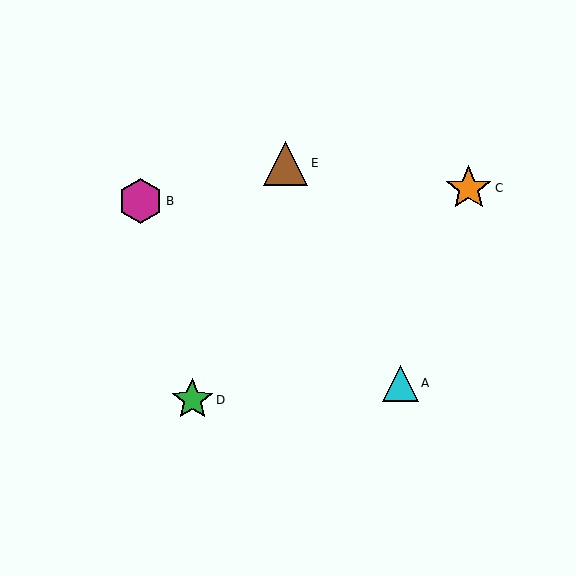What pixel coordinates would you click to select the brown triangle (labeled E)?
Click at (286, 163) to select the brown triangle E.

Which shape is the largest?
The orange star (labeled C) is the largest.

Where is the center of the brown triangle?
The center of the brown triangle is at (286, 163).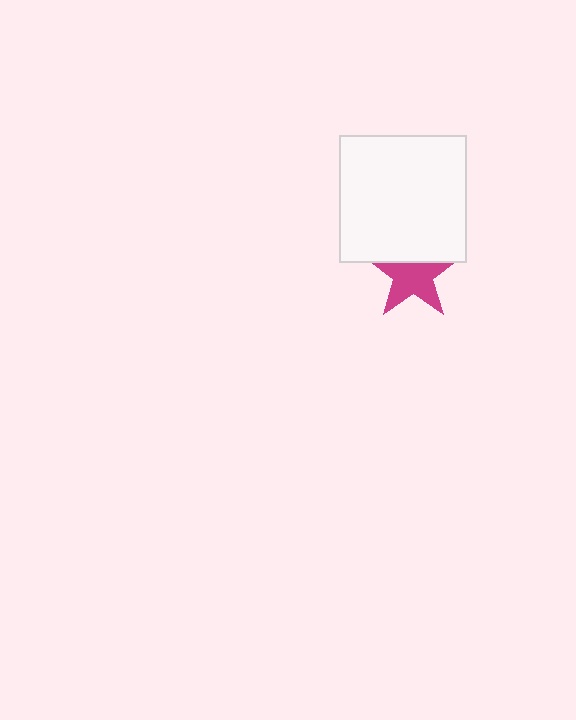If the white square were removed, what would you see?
You would see the complete magenta star.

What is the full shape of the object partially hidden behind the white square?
The partially hidden object is a magenta star.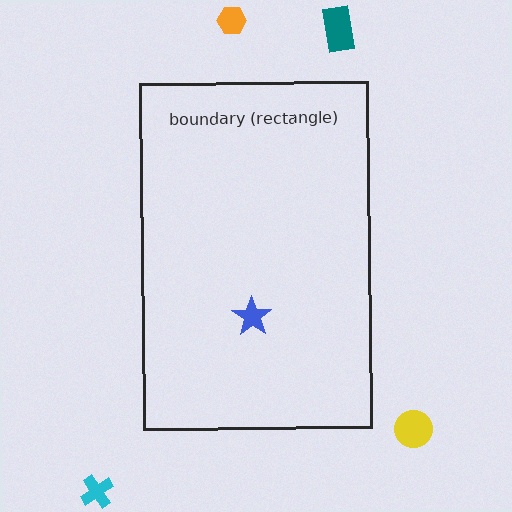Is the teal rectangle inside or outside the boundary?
Outside.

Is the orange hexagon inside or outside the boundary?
Outside.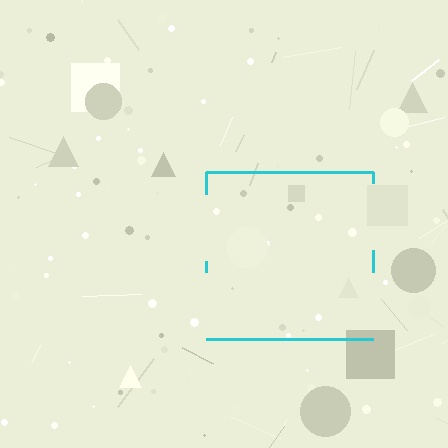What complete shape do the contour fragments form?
The contour fragments form a square.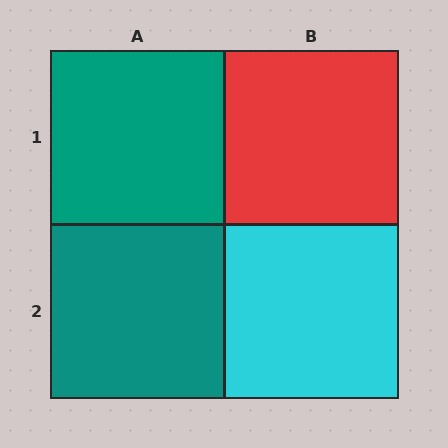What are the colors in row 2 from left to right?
Teal, cyan.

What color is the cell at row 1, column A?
Teal.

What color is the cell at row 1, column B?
Red.